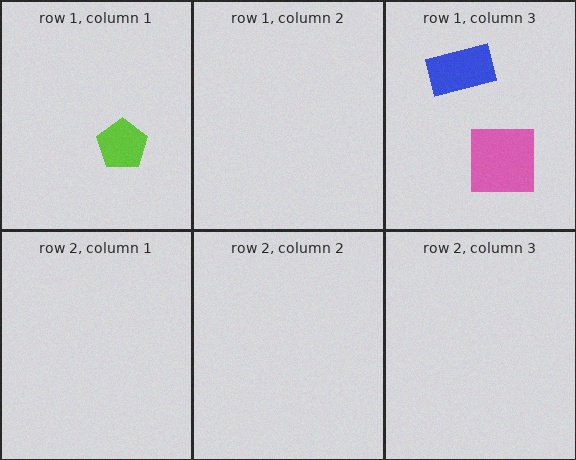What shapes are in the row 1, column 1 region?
The lime pentagon.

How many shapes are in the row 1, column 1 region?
1.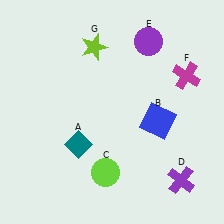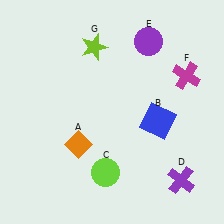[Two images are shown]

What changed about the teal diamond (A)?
In Image 1, A is teal. In Image 2, it changed to orange.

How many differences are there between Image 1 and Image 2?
There is 1 difference between the two images.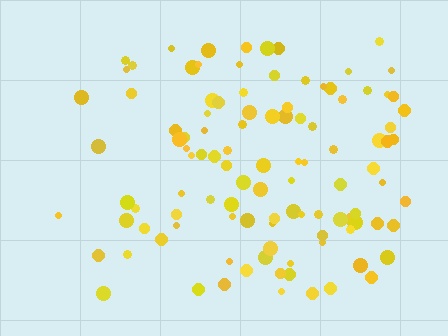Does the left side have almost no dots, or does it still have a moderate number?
Still a moderate number, just noticeably fewer than the right.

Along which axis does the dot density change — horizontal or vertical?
Horizontal.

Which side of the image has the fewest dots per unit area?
The left.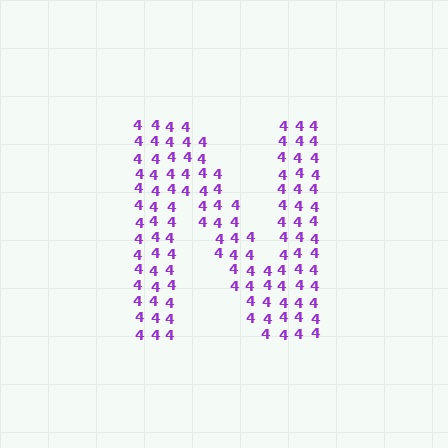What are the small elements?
The small elements are digit 4's.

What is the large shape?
The large shape is the letter N.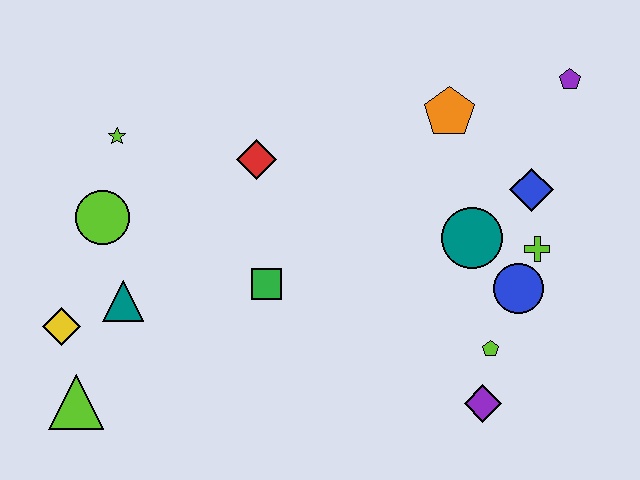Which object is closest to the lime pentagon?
The purple diamond is closest to the lime pentagon.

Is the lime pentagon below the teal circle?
Yes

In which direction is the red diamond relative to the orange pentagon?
The red diamond is to the left of the orange pentagon.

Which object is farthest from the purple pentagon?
The lime triangle is farthest from the purple pentagon.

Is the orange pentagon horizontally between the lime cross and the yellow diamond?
Yes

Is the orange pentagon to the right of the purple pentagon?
No